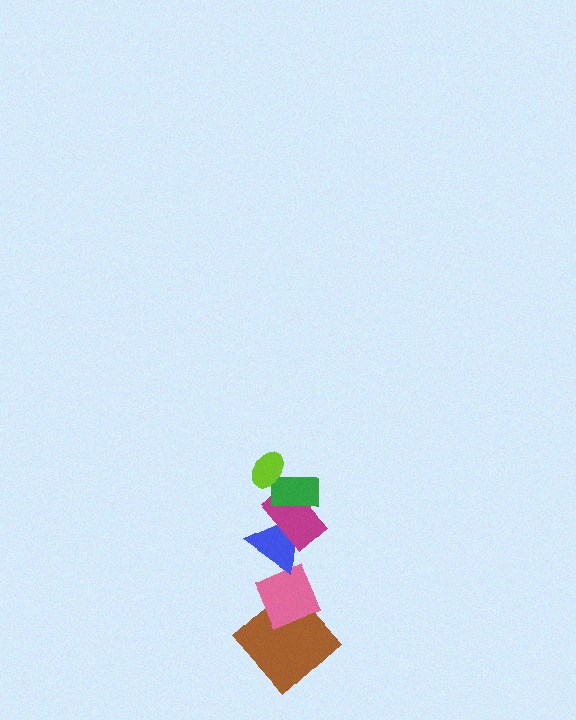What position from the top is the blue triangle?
The blue triangle is 4th from the top.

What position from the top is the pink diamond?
The pink diamond is 5th from the top.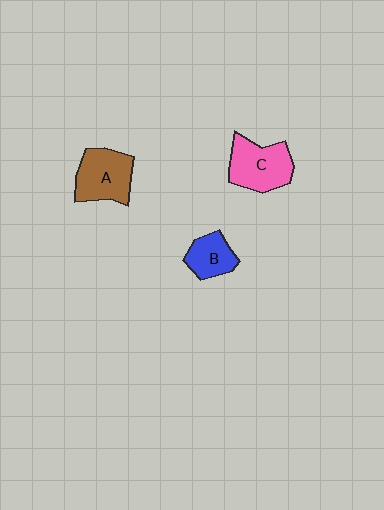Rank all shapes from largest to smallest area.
From largest to smallest: C (pink), A (brown), B (blue).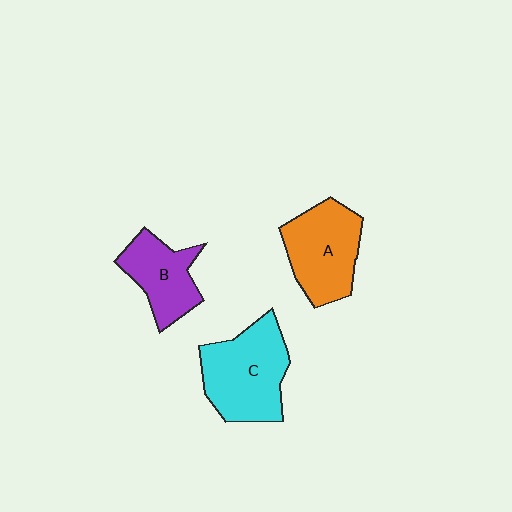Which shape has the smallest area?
Shape B (purple).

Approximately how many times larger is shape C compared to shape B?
Approximately 1.5 times.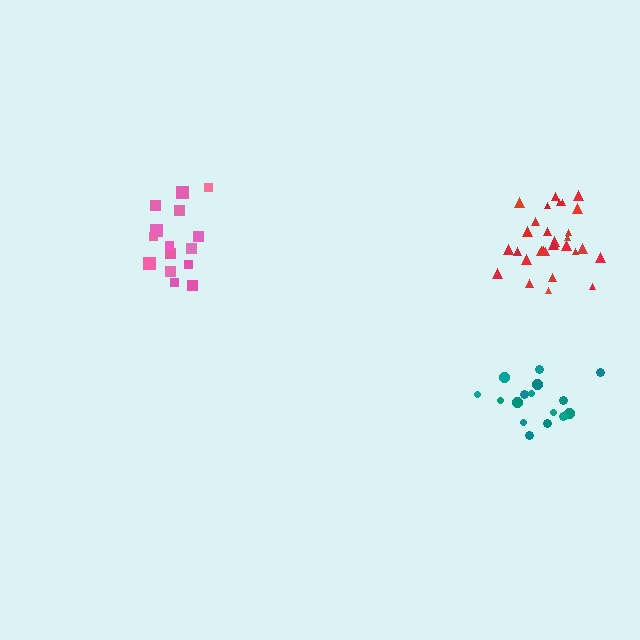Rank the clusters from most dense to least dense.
red, pink, teal.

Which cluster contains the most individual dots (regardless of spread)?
Red (33).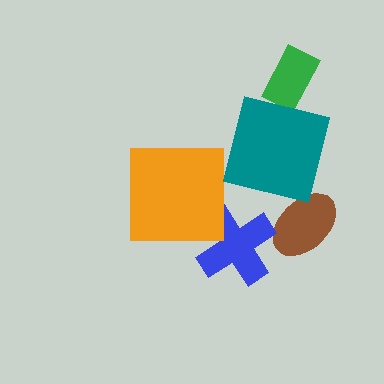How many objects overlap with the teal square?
0 objects overlap with the teal square.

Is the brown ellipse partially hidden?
No, no other shape covers it.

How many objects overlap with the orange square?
1 object overlaps with the orange square.